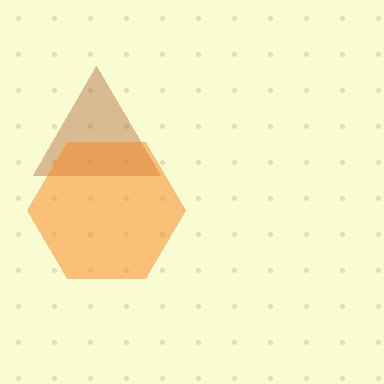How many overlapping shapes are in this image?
There are 2 overlapping shapes in the image.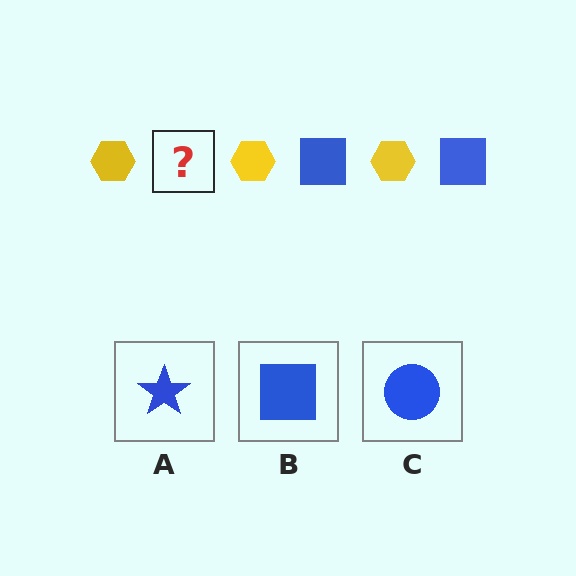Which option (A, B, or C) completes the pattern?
B.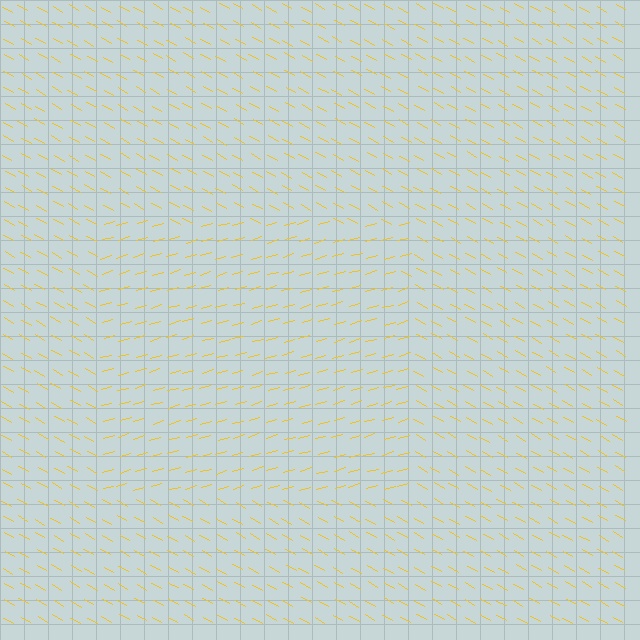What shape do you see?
I see a rectangle.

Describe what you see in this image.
The image is filled with small yellow line segments. A rectangle region in the image has lines oriented differently from the surrounding lines, creating a visible texture boundary.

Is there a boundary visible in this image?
Yes, there is a texture boundary formed by a change in line orientation.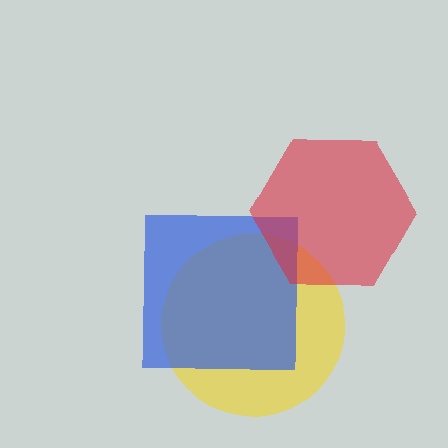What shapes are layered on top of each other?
The layered shapes are: a yellow circle, a blue square, a red hexagon.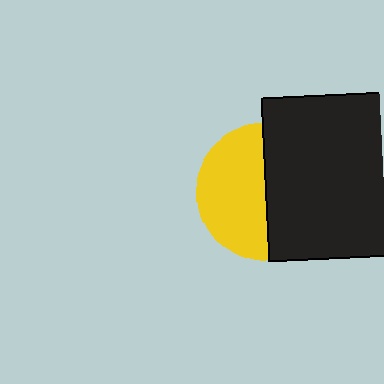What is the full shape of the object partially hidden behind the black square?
The partially hidden object is a yellow circle.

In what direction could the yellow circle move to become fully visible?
The yellow circle could move left. That would shift it out from behind the black square entirely.